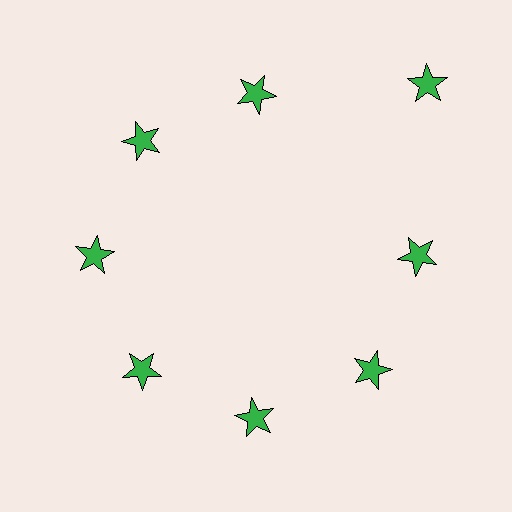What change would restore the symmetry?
The symmetry would be restored by moving it inward, back onto the ring so that all 8 stars sit at equal angles and equal distance from the center.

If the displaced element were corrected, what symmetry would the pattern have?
It would have 8-fold rotational symmetry — the pattern would map onto itself every 45 degrees.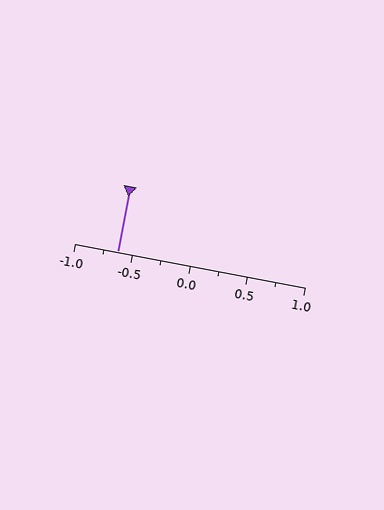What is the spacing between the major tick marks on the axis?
The major ticks are spaced 0.5 apart.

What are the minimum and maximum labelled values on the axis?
The axis runs from -1.0 to 1.0.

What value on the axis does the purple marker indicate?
The marker indicates approximately -0.62.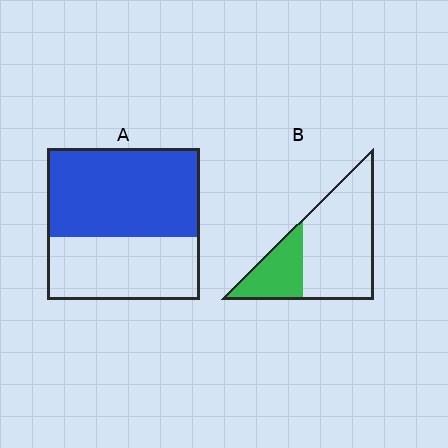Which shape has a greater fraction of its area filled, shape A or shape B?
Shape A.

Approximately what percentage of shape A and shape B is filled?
A is approximately 60% and B is approximately 30%.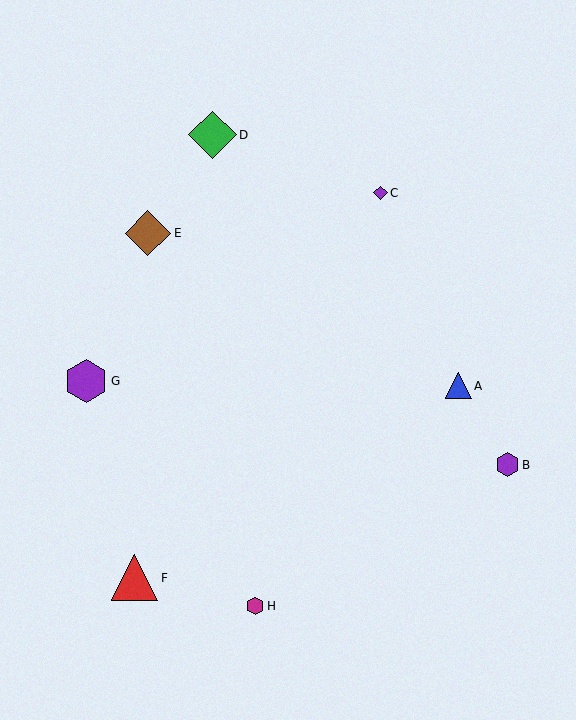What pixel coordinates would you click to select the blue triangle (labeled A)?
Click at (459, 386) to select the blue triangle A.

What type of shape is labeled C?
Shape C is a purple diamond.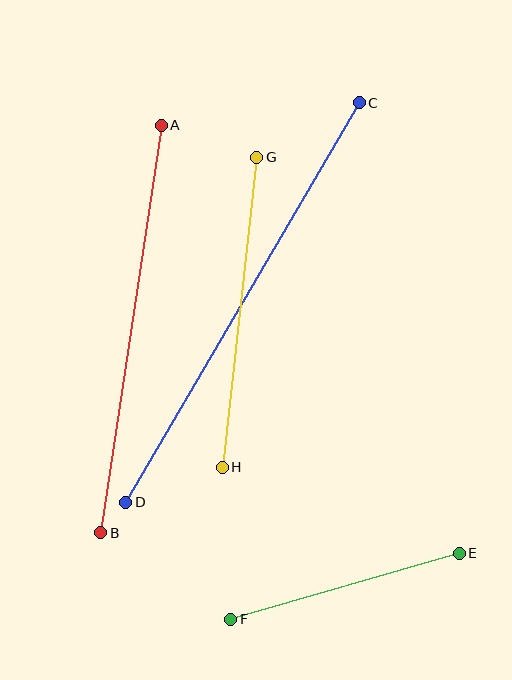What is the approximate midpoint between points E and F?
The midpoint is at approximately (345, 586) pixels.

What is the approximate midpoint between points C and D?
The midpoint is at approximately (242, 302) pixels.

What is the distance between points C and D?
The distance is approximately 462 pixels.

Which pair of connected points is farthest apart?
Points C and D are farthest apart.